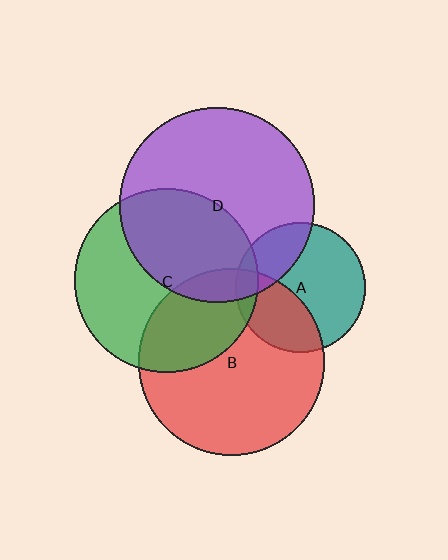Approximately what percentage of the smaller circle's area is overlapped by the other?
Approximately 10%.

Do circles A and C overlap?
Yes.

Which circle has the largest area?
Circle D (purple).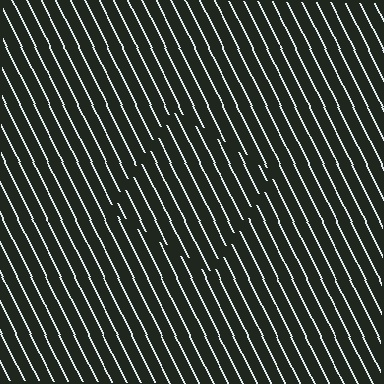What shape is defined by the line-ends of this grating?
An illusory square. The interior of the shape contains the same grating, shifted by half a period — the contour is defined by the phase discontinuity where line-ends from the inner and outer gratings abut.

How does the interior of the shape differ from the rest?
The interior of the shape contains the same grating, shifted by half a period — the contour is defined by the phase discontinuity where line-ends from the inner and outer gratings abut.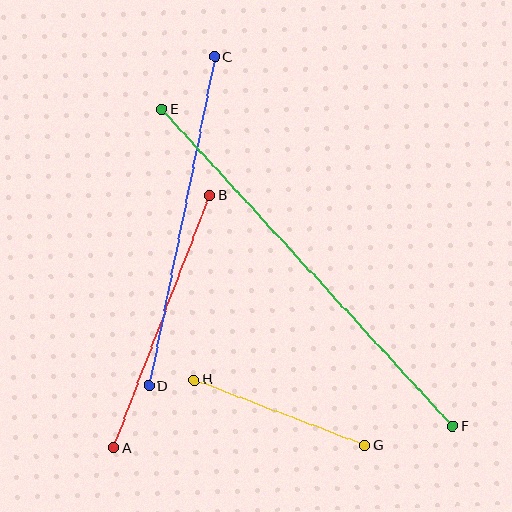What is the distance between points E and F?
The distance is approximately 430 pixels.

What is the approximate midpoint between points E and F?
The midpoint is at approximately (307, 268) pixels.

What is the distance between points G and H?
The distance is approximately 183 pixels.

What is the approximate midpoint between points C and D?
The midpoint is at approximately (182, 221) pixels.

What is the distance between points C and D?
The distance is approximately 336 pixels.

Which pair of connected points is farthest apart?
Points E and F are farthest apart.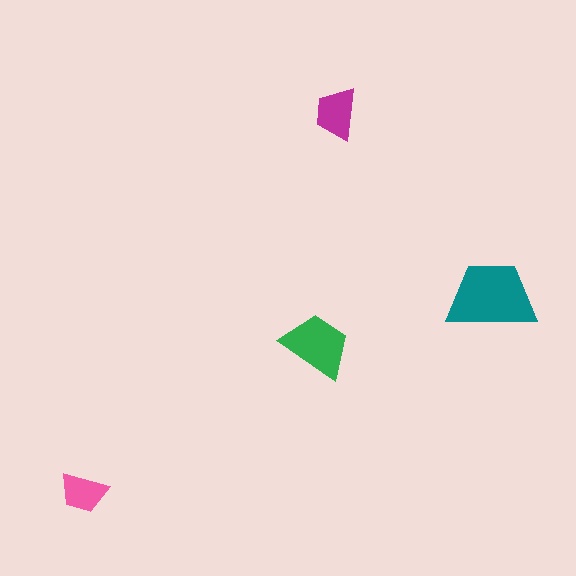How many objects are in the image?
There are 4 objects in the image.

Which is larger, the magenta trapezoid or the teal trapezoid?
The teal one.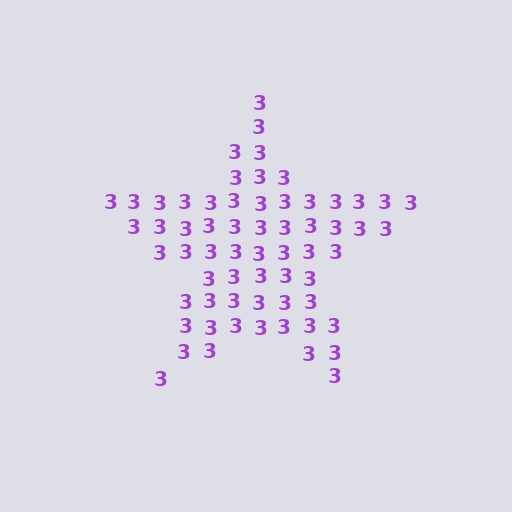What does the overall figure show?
The overall figure shows a star.